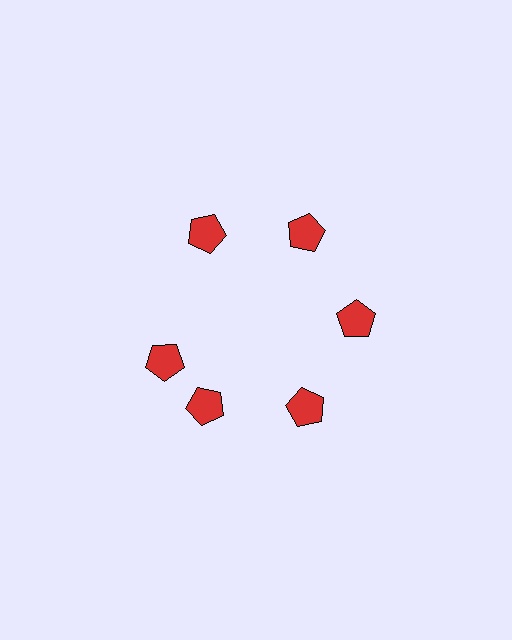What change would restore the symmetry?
The symmetry would be restored by rotating it back into even spacing with its neighbors so that all 6 pentagons sit at equal angles and equal distance from the center.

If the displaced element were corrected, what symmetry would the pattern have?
It would have 6-fold rotational symmetry — the pattern would map onto itself every 60 degrees.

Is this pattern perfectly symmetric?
No. The 6 red pentagons are arranged in a ring, but one element near the 9 o'clock position is rotated out of alignment along the ring, breaking the 6-fold rotational symmetry.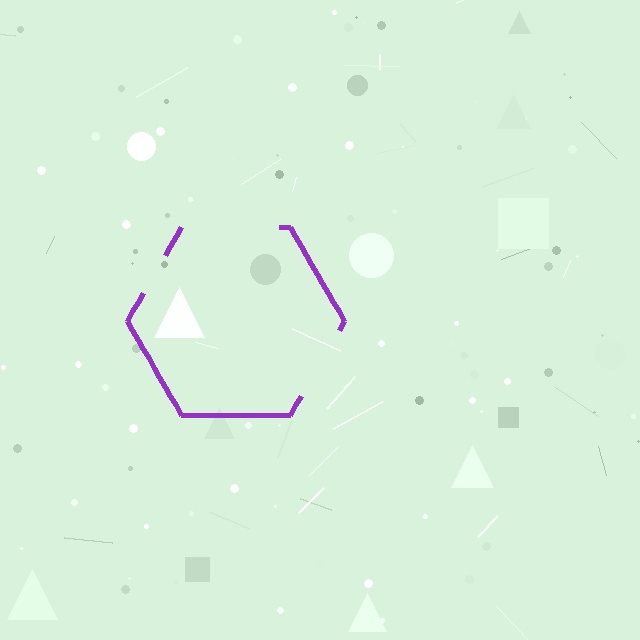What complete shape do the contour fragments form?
The contour fragments form a hexagon.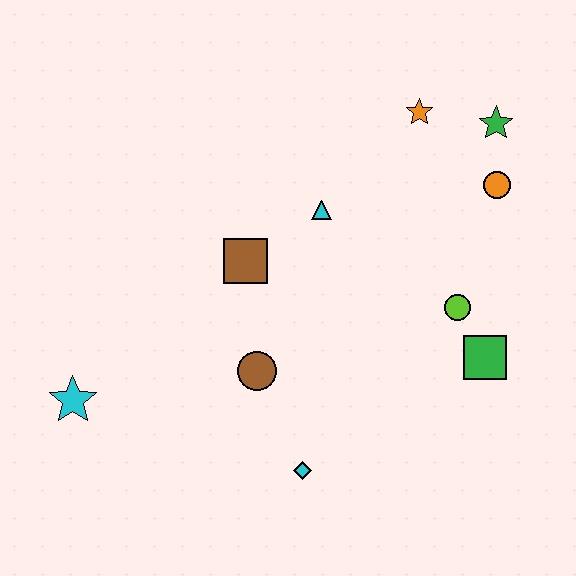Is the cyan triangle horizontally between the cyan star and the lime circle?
Yes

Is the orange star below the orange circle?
No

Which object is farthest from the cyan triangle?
The cyan star is farthest from the cyan triangle.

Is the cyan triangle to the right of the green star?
No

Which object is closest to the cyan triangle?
The brown square is closest to the cyan triangle.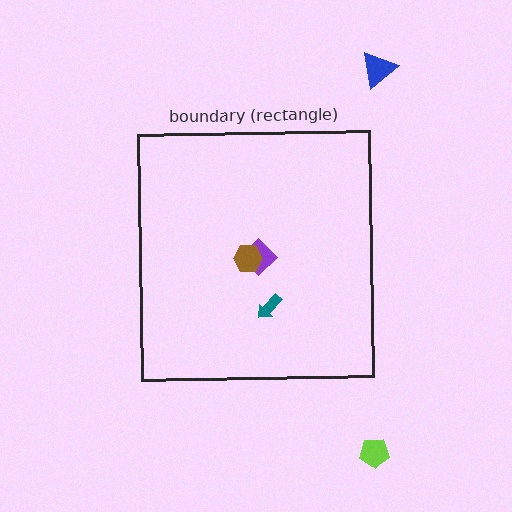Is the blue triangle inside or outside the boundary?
Outside.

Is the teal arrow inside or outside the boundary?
Inside.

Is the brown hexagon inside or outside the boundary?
Inside.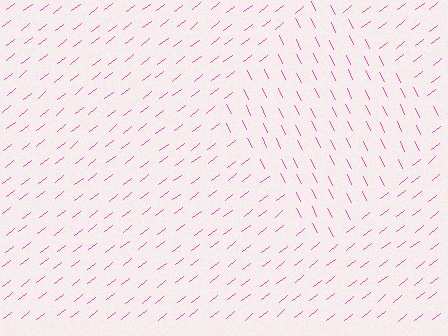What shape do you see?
I see a diamond.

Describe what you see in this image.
The image is filled with small pink line segments. A diamond region in the image has lines oriented differently from the surrounding lines, creating a visible texture boundary.